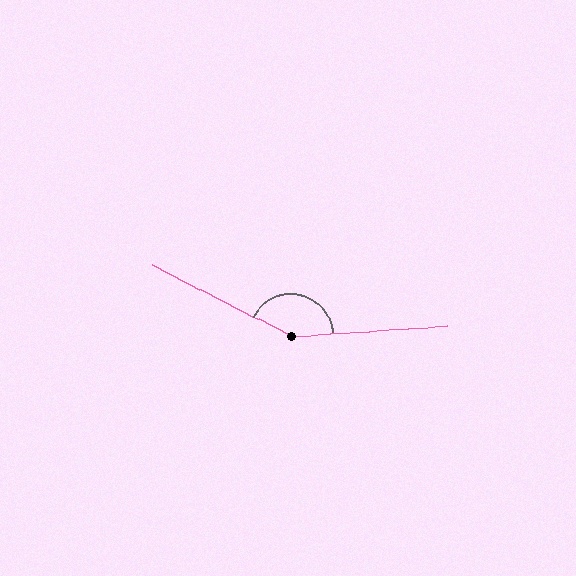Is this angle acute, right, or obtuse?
It is obtuse.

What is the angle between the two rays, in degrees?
Approximately 149 degrees.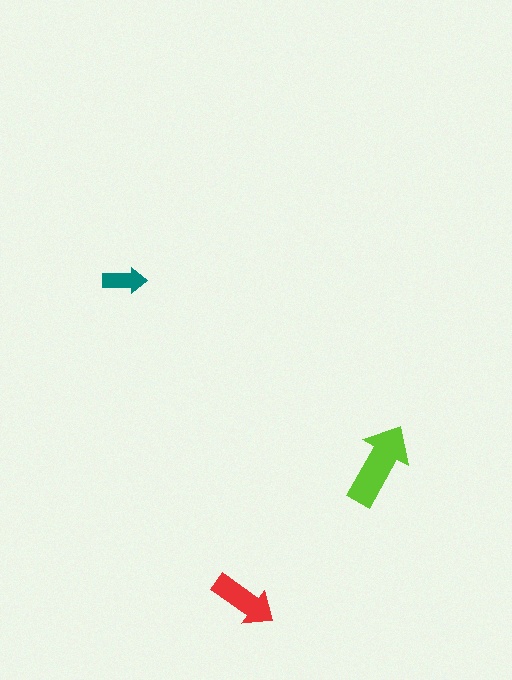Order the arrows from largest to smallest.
the lime one, the red one, the teal one.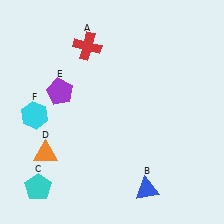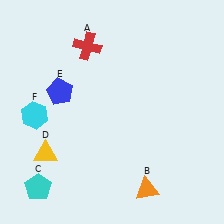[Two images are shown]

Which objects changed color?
B changed from blue to orange. D changed from orange to yellow. E changed from purple to blue.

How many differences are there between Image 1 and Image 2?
There are 3 differences between the two images.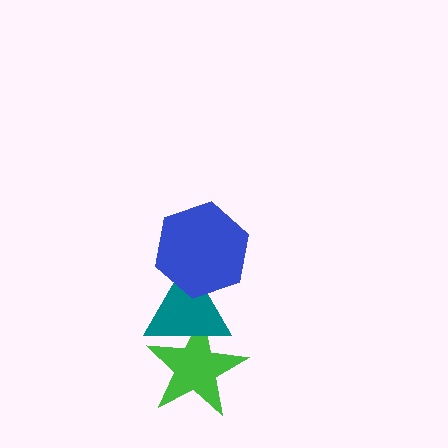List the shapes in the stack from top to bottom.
From top to bottom: the blue hexagon, the teal triangle, the green star.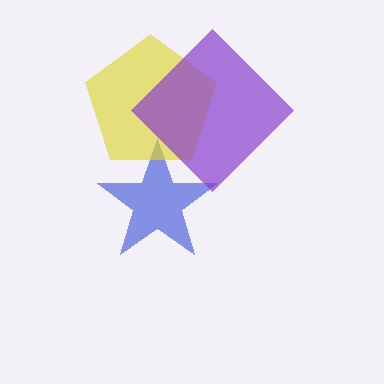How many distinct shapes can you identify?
There are 3 distinct shapes: a blue star, a yellow pentagon, a purple diamond.